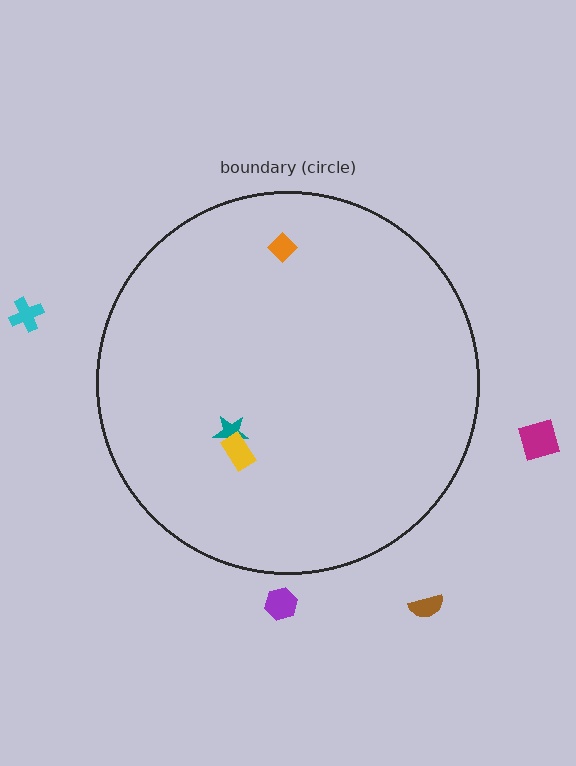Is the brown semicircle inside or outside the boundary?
Outside.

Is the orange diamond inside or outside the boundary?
Inside.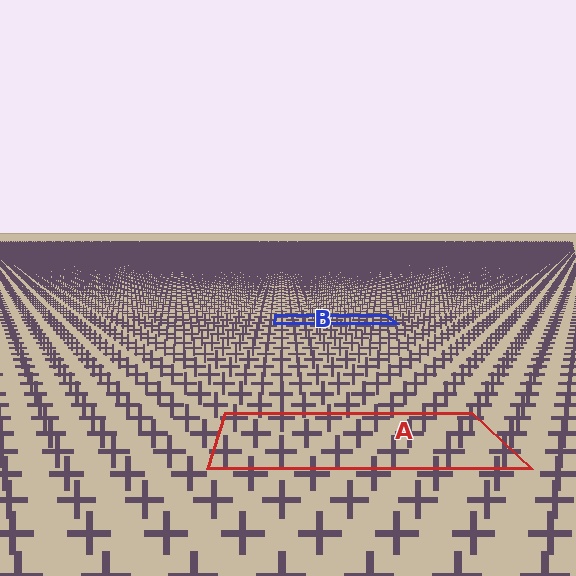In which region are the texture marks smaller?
The texture marks are smaller in region B, because it is farther away.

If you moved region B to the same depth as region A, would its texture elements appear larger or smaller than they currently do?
They would appear larger. At a closer depth, the same texture elements are projected at a bigger on-screen size.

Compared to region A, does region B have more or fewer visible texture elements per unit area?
Region B has more texture elements per unit area — they are packed more densely because it is farther away.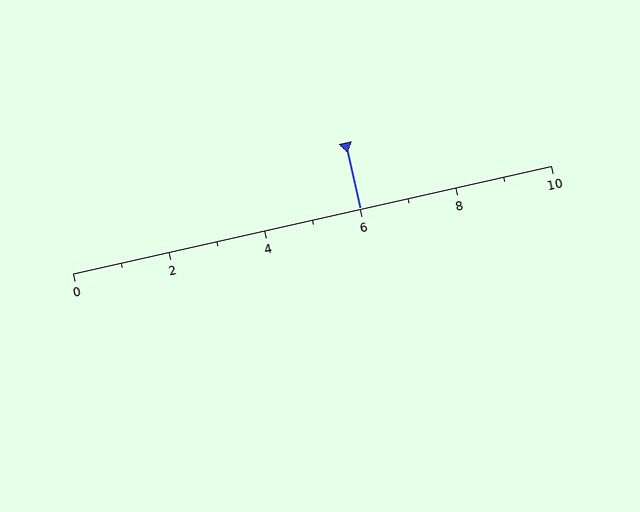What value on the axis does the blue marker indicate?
The marker indicates approximately 6.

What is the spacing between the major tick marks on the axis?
The major ticks are spaced 2 apart.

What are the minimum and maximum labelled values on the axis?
The axis runs from 0 to 10.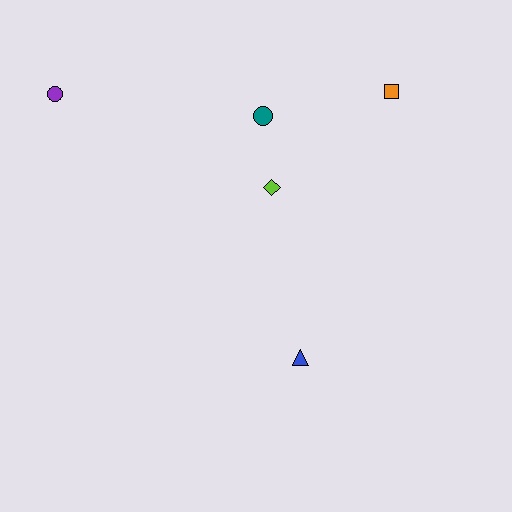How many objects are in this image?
There are 5 objects.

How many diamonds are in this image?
There is 1 diamond.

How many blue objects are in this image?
There is 1 blue object.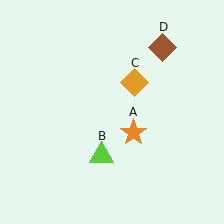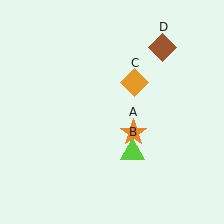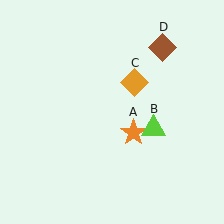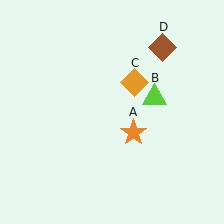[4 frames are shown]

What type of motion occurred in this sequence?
The lime triangle (object B) rotated counterclockwise around the center of the scene.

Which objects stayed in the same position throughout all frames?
Orange star (object A) and orange diamond (object C) and brown diamond (object D) remained stationary.